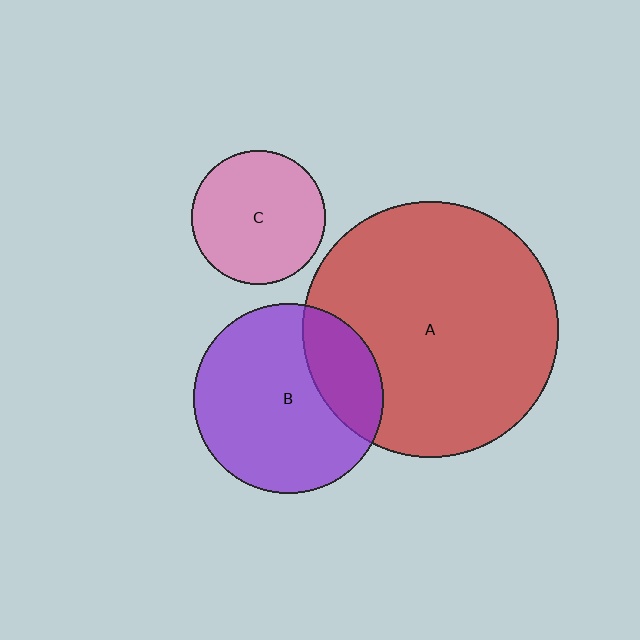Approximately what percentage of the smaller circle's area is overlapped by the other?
Approximately 25%.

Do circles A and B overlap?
Yes.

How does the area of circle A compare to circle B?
Approximately 1.8 times.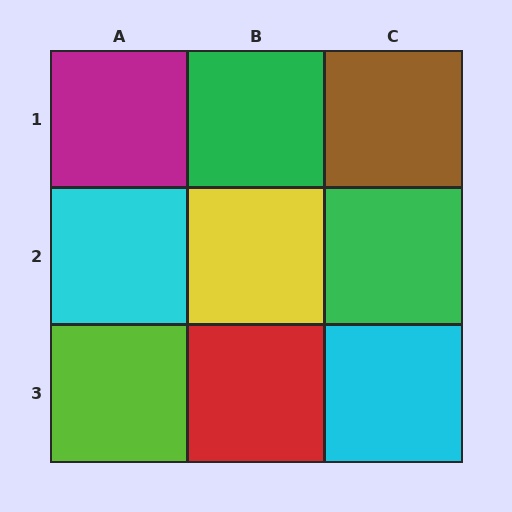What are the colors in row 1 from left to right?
Magenta, green, brown.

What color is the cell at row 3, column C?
Cyan.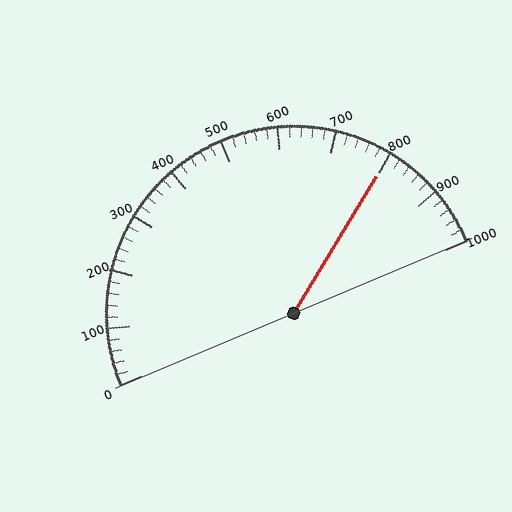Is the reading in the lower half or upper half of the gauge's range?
The reading is in the upper half of the range (0 to 1000).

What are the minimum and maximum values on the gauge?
The gauge ranges from 0 to 1000.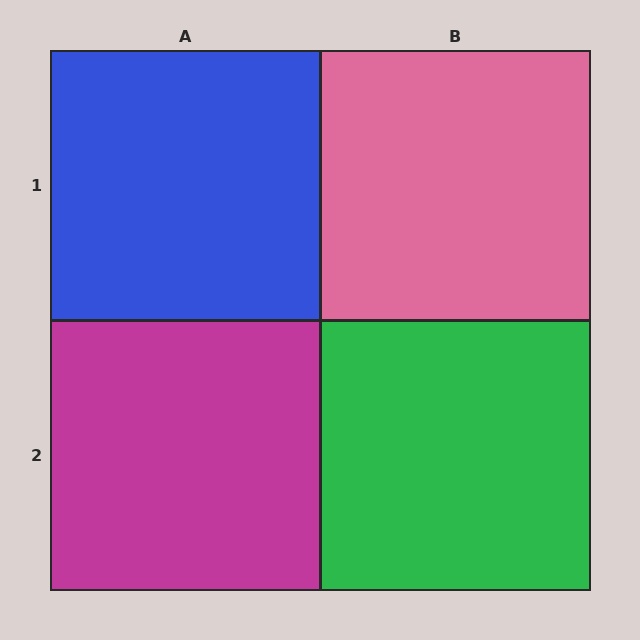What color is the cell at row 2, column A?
Magenta.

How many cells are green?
1 cell is green.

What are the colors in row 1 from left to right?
Blue, pink.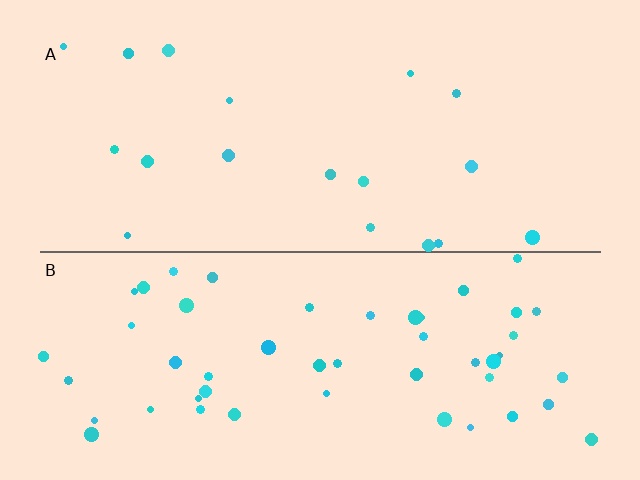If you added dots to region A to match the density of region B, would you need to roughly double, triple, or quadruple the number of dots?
Approximately triple.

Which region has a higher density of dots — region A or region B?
B (the bottom).